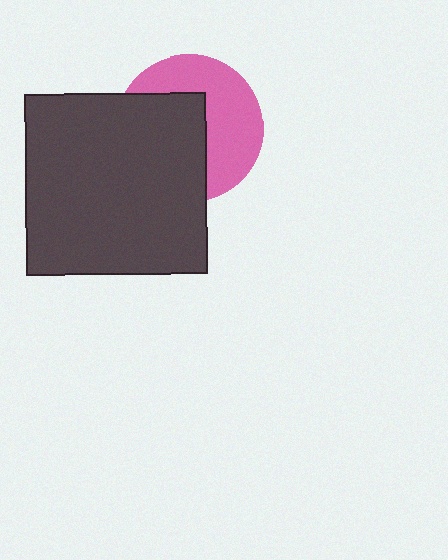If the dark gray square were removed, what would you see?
You would see the complete pink circle.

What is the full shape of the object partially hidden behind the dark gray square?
The partially hidden object is a pink circle.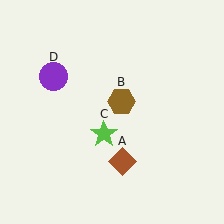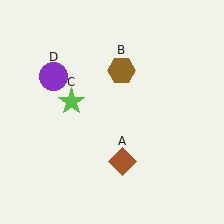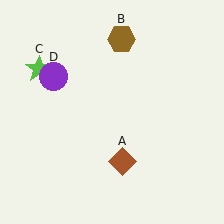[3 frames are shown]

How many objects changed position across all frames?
2 objects changed position: brown hexagon (object B), lime star (object C).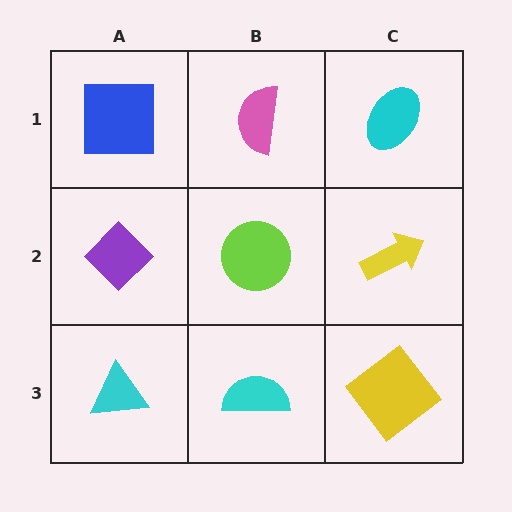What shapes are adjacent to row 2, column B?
A pink semicircle (row 1, column B), a cyan semicircle (row 3, column B), a purple diamond (row 2, column A), a yellow arrow (row 2, column C).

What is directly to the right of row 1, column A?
A pink semicircle.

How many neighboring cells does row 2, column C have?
3.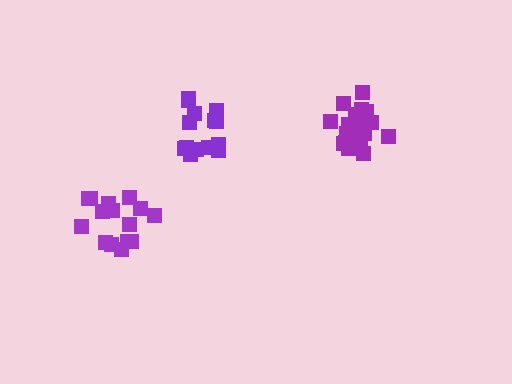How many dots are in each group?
Group 1: 18 dots, Group 2: 15 dots, Group 3: 14 dots (47 total).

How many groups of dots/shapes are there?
There are 3 groups.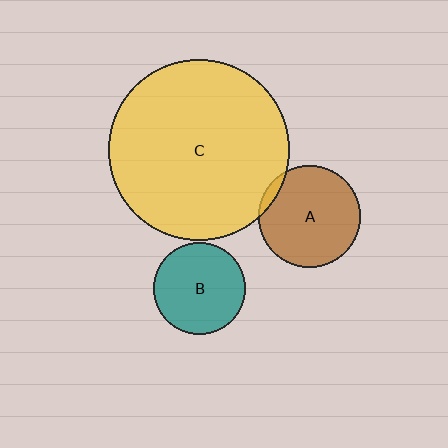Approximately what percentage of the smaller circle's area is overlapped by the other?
Approximately 5%.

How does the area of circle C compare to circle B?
Approximately 3.8 times.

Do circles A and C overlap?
Yes.